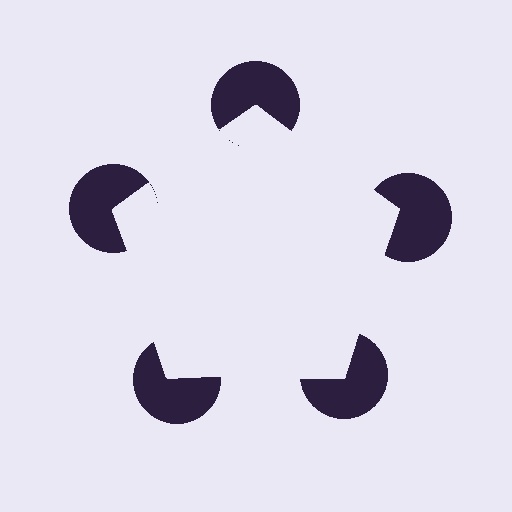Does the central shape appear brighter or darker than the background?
It typically appears slightly brighter than the background, even though no actual brightness change is drawn.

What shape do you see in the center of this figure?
An illusory pentagon — its edges are inferred from the aligned wedge cuts in the pac-man discs, not physically drawn.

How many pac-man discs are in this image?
There are 5 — one at each vertex of the illusory pentagon.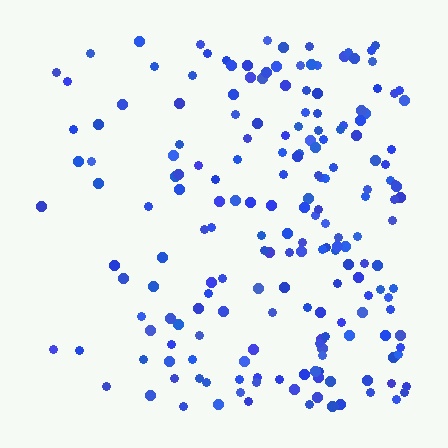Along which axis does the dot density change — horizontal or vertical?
Horizontal.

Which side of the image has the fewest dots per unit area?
The left.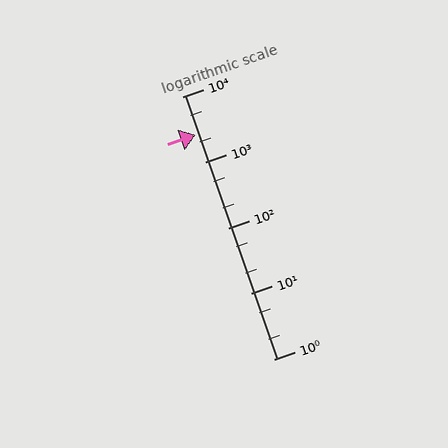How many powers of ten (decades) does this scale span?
The scale spans 4 decades, from 1 to 10000.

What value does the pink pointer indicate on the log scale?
The pointer indicates approximately 2600.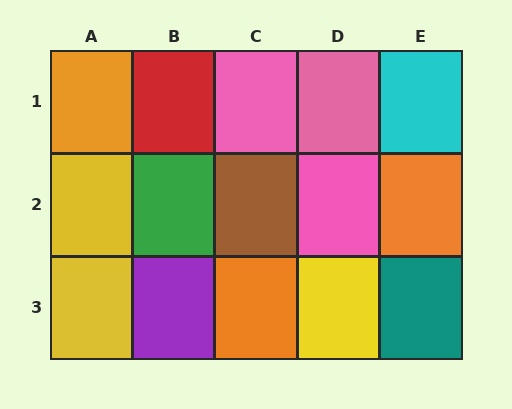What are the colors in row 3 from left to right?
Yellow, purple, orange, yellow, teal.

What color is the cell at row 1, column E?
Cyan.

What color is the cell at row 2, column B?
Green.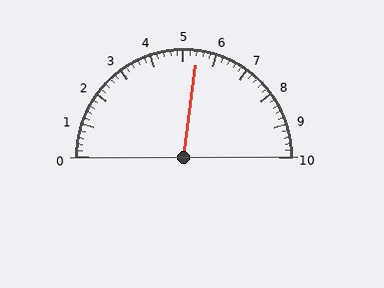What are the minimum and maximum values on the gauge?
The gauge ranges from 0 to 10.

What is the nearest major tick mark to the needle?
The nearest major tick mark is 5.